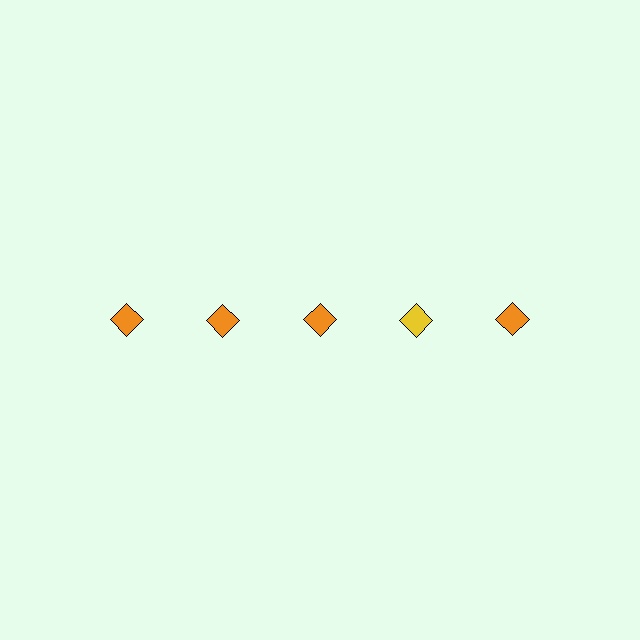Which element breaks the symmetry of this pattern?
The yellow diamond in the top row, second from right column breaks the symmetry. All other shapes are orange diamonds.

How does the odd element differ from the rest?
It has a different color: yellow instead of orange.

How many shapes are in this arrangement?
There are 5 shapes arranged in a grid pattern.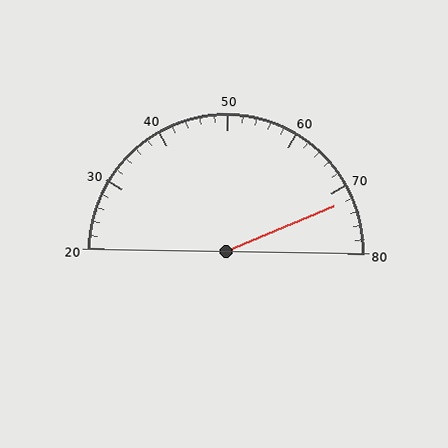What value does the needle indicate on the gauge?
The needle indicates approximately 72.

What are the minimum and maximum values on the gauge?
The gauge ranges from 20 to 80.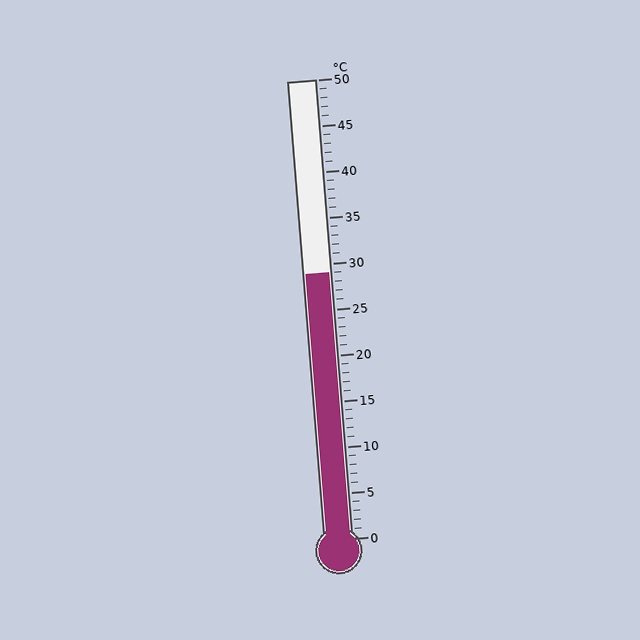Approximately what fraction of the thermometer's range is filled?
The thermometer is filled to approximately 60% of its range.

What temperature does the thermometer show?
The thermometer shows approximately 29°C.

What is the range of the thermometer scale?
The thermometer scale ranges from 0°C to 50°C.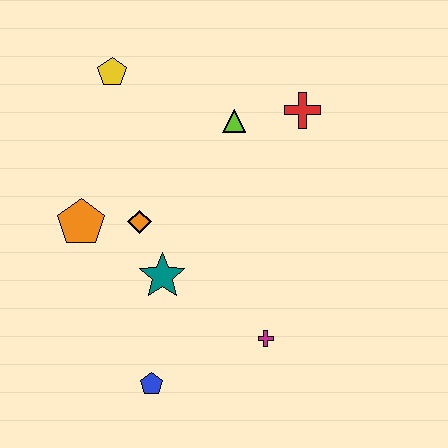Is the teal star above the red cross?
No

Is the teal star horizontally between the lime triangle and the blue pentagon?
Yes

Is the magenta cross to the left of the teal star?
No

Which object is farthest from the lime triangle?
The blue pentagon is farthest from the lime triangle.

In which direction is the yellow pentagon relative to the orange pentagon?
The yellow pentagon is above the orange pentagon.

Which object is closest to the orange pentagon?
The orange diamond is closest to the orange pentagon.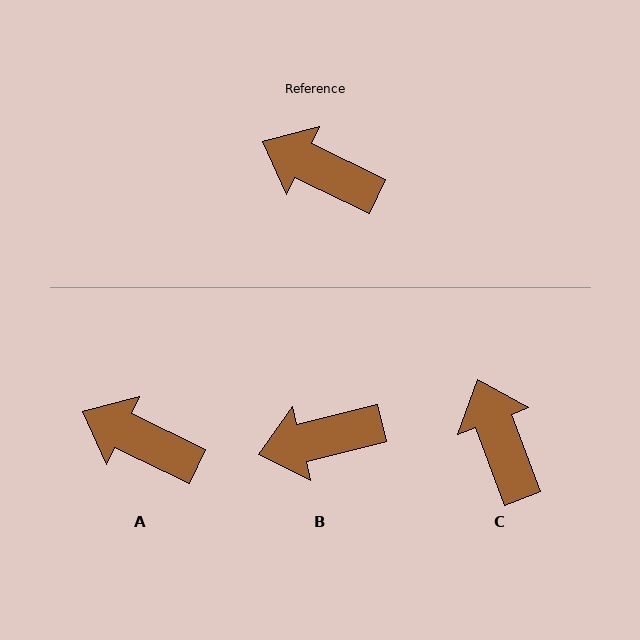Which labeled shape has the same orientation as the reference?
A.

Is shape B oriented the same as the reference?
No, it is off by about 40 degrees.